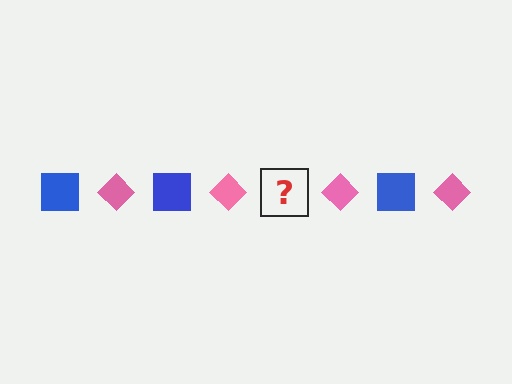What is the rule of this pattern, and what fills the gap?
The rule is that the pattern alternates between blue square and pink diamond. The gap should be filled with a blue square.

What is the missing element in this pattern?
The missing element is a blue square.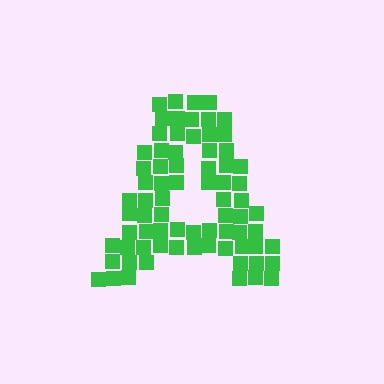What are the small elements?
The small elements are squares.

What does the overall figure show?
The overall figure shows the letter A.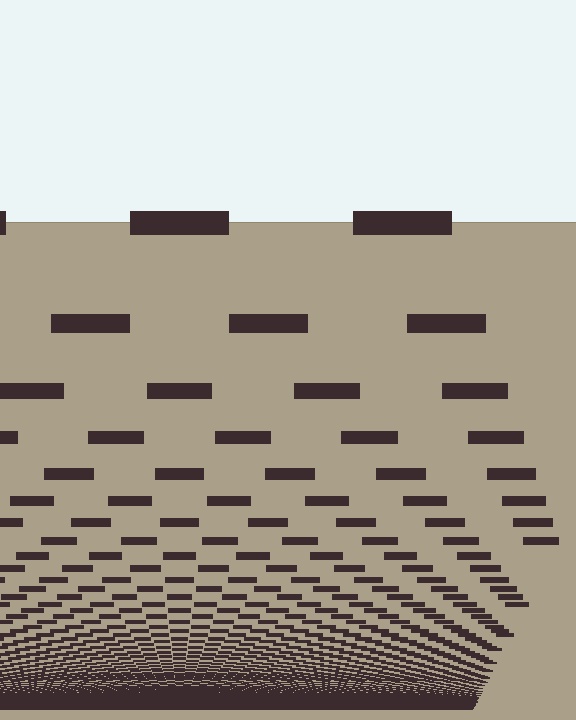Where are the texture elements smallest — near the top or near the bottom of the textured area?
Near the bottom.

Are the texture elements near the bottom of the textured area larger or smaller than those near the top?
Smaller. The gradient is inverted — elements near the bottom are smaller and denser.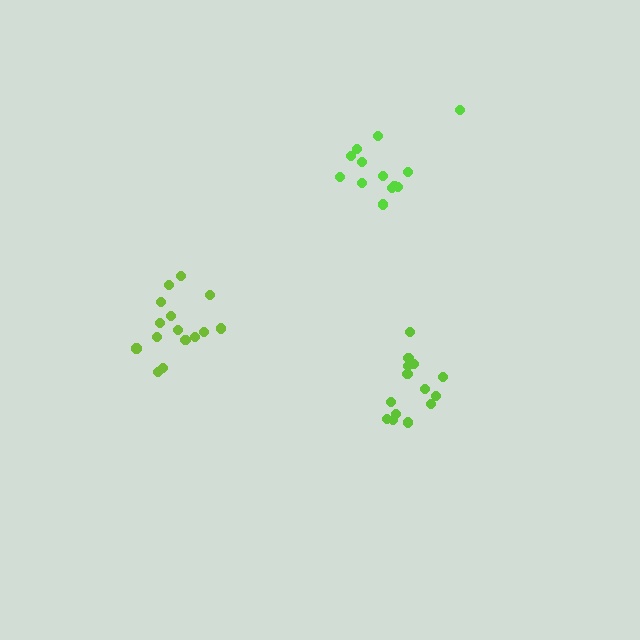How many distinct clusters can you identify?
There are 3 distinct clusters.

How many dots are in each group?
Group 1: 13 dots, Group 2: 15 dots, Group 3: 15 dots (43 total).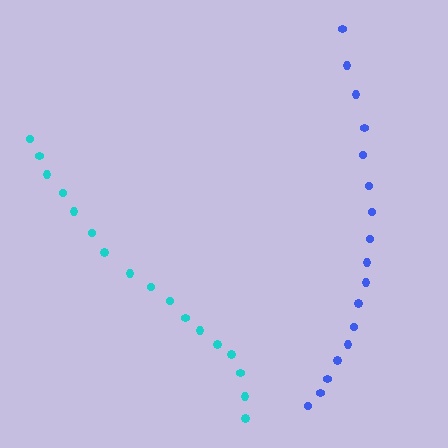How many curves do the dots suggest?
There are 2 distinct paths.